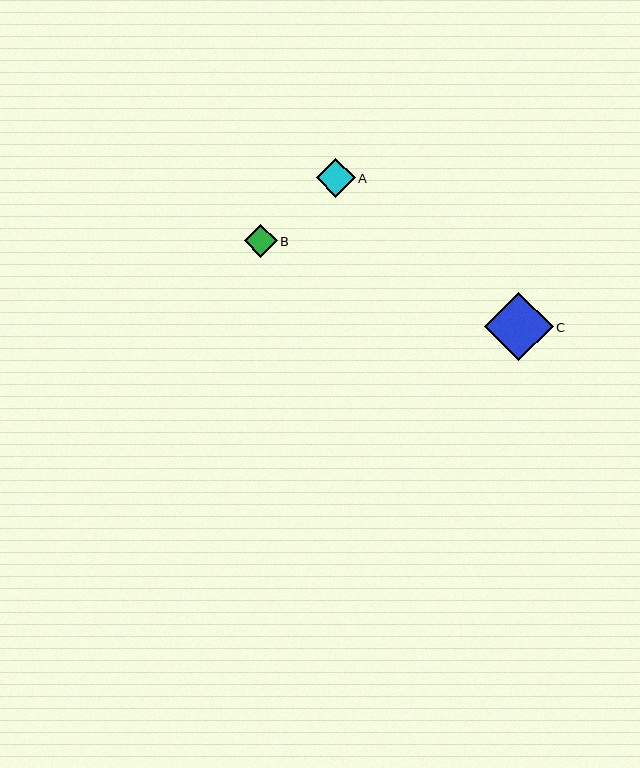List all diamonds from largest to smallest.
From largest to smallest: C, A, B.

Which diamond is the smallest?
Diamond B is the smallest with a size of approximately 33 pixels.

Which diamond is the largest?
Diamond C is the largest with a size of approximately 68 pixels.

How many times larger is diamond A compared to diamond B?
Diamond A is approximately 1.2 times the size of diamond B.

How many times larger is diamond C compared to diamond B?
Diamond C is approximately 2.1 times the size of diamond B.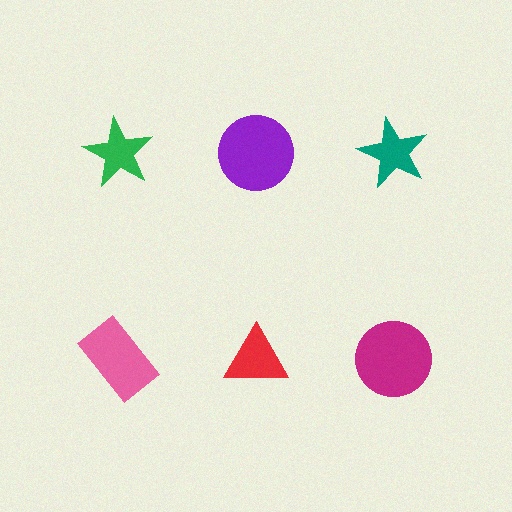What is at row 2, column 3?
A magenta circle.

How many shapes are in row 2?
3 shapes.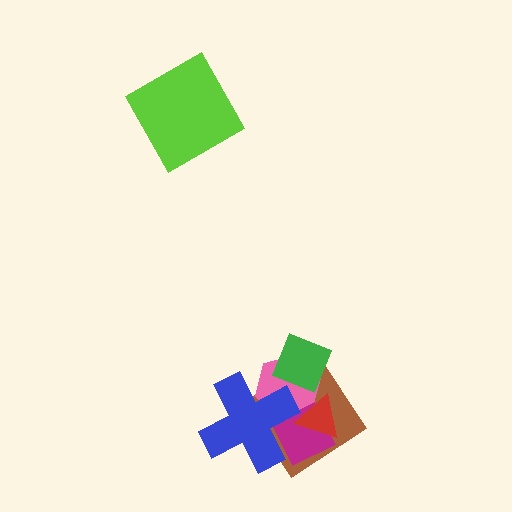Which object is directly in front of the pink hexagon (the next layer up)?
The green diamond is directly in front of the pink hexagon.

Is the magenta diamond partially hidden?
Yes, it is partially covered by another shape.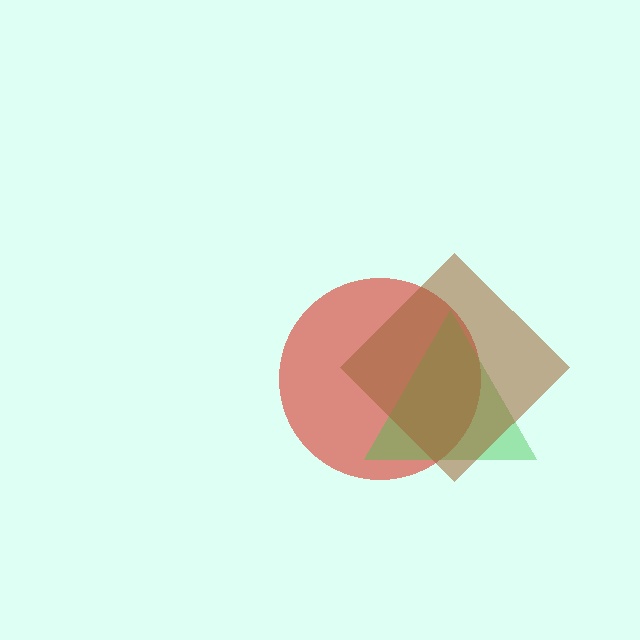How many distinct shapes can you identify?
There are 3 distinct shapes: a red circle, a green triangle, a brown diamond.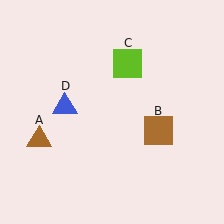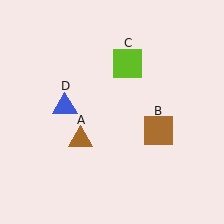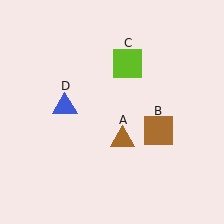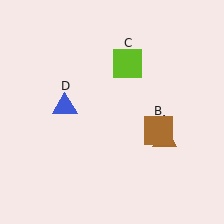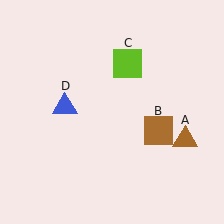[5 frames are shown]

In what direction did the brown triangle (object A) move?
The brown triangle (object A) moved right.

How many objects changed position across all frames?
1 object changed position: brown triangle (object A).